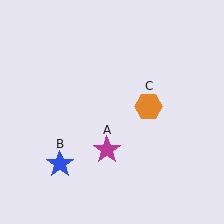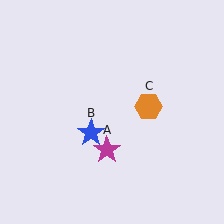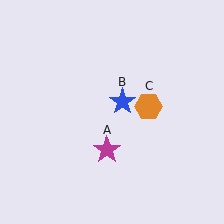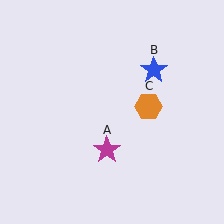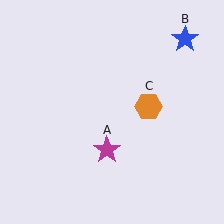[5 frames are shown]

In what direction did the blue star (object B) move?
The blue star (object B) moved up and to the right.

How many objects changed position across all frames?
1 object changed position: blue star (object B).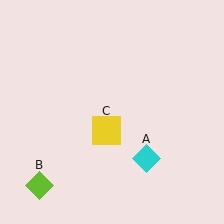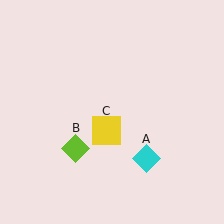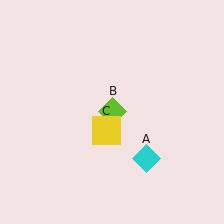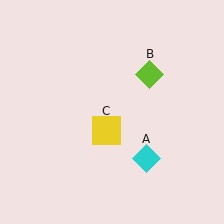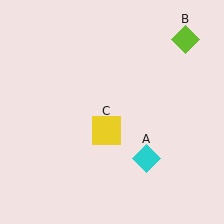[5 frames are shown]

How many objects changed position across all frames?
1 object changed position: lime diamond (object B).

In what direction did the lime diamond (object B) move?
The lime diamond (object B) moved up and to the right.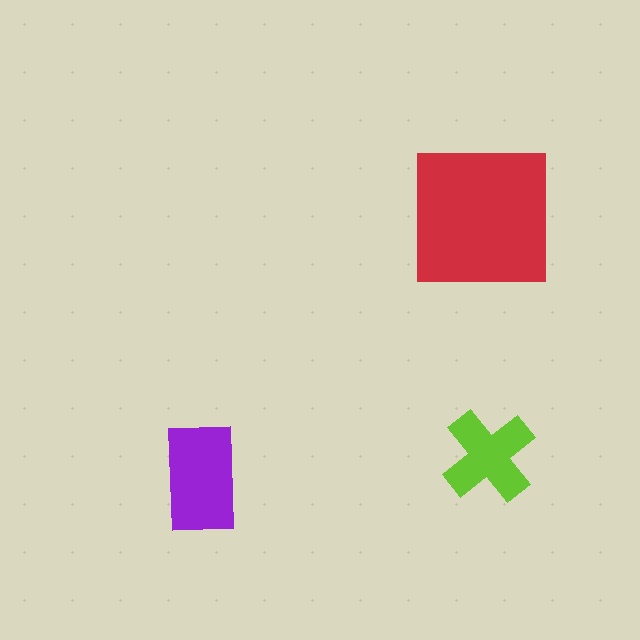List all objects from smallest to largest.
The lime cross, the purple rectangle, the red square.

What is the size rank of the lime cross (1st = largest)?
3rd.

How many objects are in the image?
There are 3 objects in the image.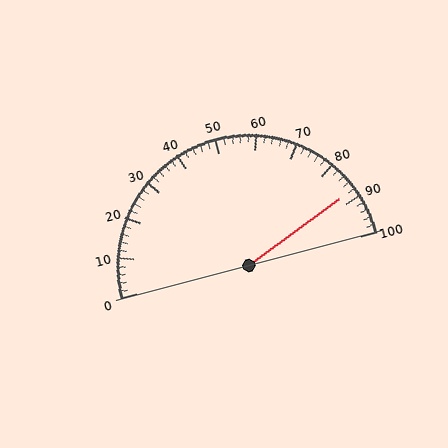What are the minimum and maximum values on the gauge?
The gauge ranges from 0 to 100.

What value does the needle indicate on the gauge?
The needle indicates approximately 88.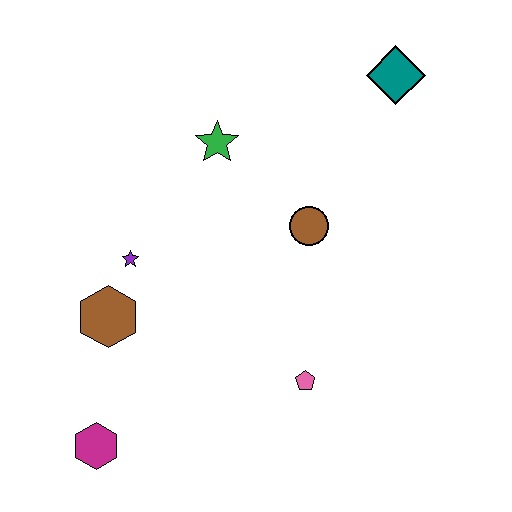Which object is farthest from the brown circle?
The magenta hexagon is farthest from the brown circle.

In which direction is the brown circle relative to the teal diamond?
The brown circle is below the teal diamond.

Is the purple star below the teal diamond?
Yes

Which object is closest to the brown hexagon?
The purple star is closest to the brown hexagon.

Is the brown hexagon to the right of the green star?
No